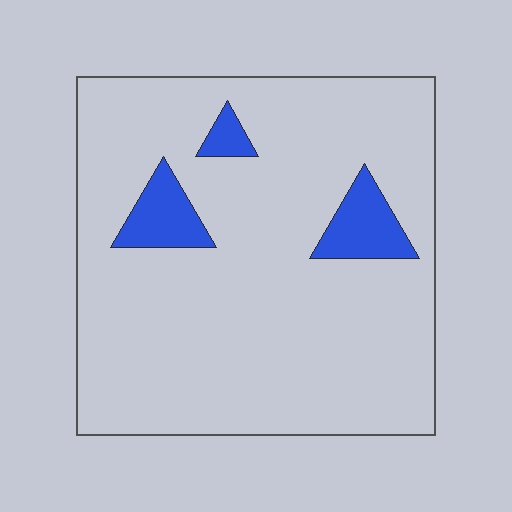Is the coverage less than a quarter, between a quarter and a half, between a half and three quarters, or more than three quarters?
Less than a quarter.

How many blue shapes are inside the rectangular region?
3.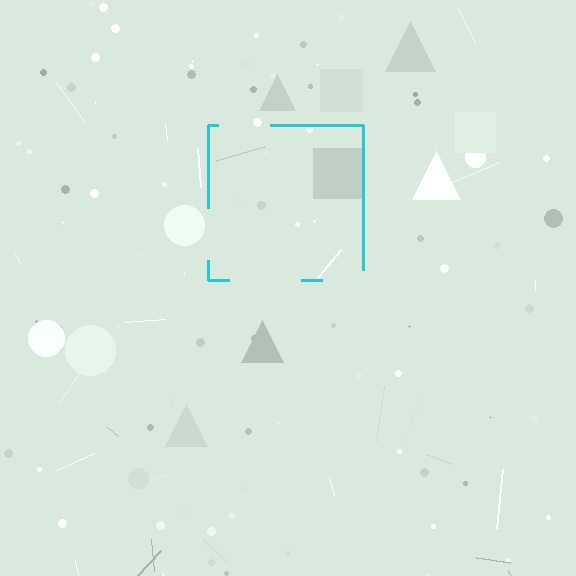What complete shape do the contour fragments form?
The contour fragments form a square.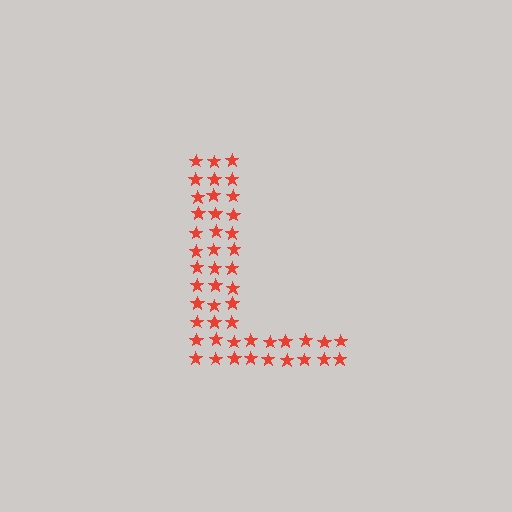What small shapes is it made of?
It is made of small stars.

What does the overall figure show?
The overall figure shows the letter L.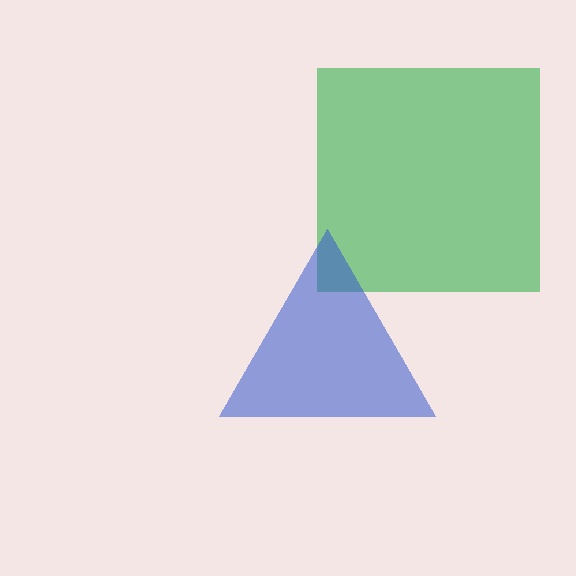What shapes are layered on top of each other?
The layered shapes are: a green square, a blue triangle.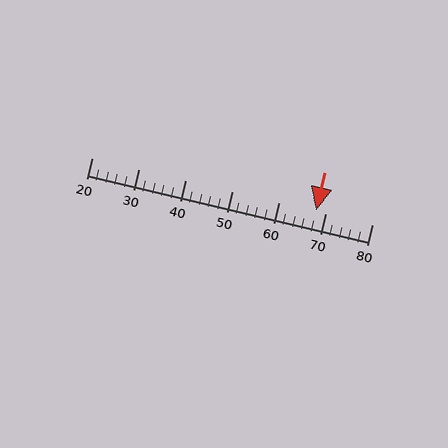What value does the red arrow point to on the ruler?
The red arrow points to approximately 68.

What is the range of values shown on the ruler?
The ruler shows values from 20 to 80.